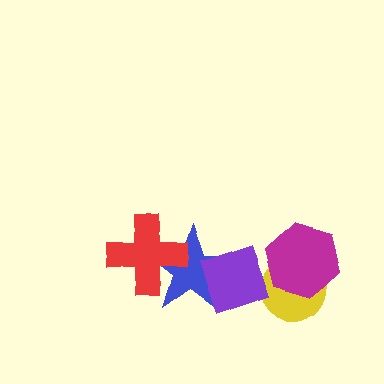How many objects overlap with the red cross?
1 object overlaps with the red cross.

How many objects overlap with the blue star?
2 objects overlap with the blue star.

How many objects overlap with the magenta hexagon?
1 object overlaps with the magenta hexagon.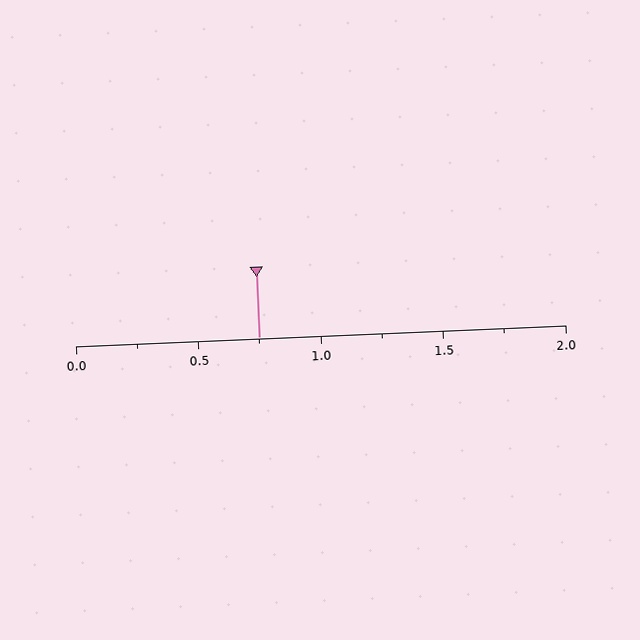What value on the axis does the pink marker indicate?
The marker indicates approximately 0.75.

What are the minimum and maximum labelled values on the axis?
The axis runs from 0.0 to 2.0.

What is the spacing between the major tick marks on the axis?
The major ticks are spaced 0.5 apart.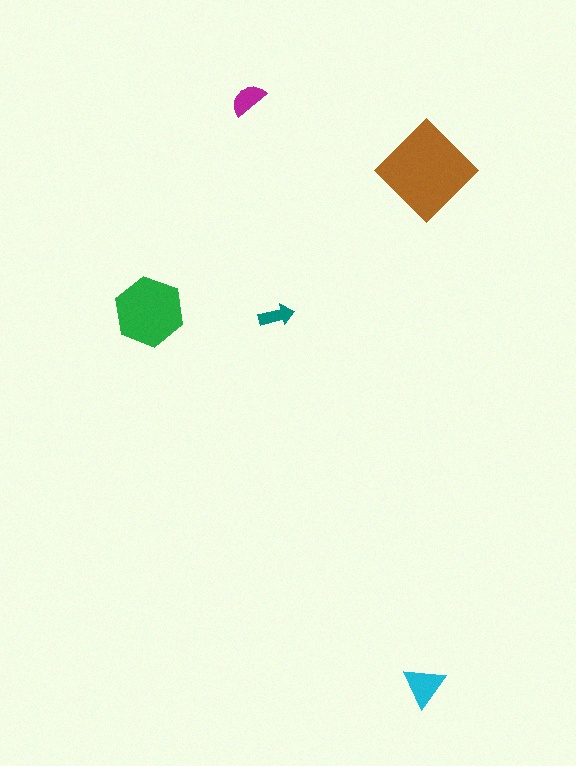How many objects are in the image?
There are 5 objects in the image.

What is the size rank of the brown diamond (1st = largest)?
1st.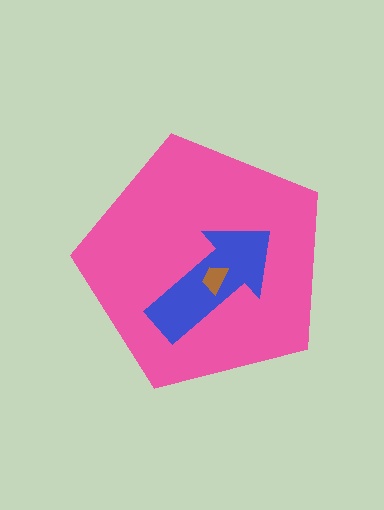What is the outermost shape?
The pink pentagon.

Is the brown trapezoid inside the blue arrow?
Yes.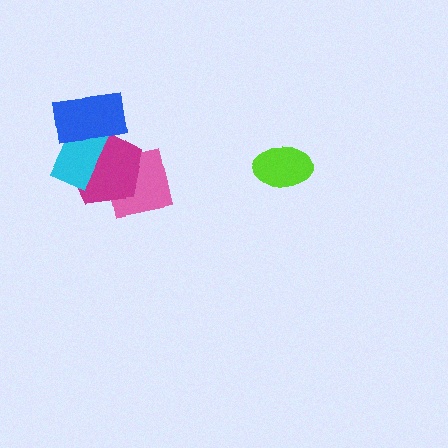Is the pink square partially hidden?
Yes, it is partially covered by another shape.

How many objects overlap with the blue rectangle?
2 objects overlap with the blue rectangle.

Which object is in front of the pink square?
The magenta pentagon is in front of the pink square.